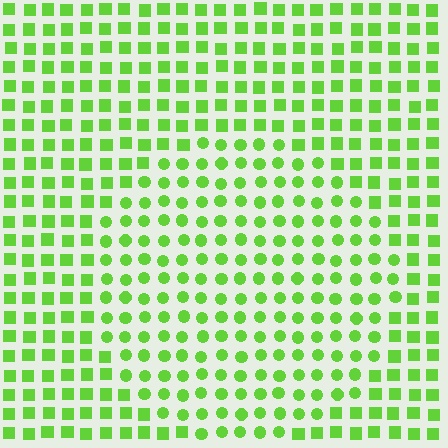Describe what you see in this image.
The image is filled with small lime elements arranged in a uniform grid. A circle-shaped region contains circles, while the surrounding area contains squares. The boundary is defined purely by the change in element shape.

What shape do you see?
I see a circle.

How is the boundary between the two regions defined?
The boundary is defined by a change in element shape: circles inside vs. squares outside. All elements share the same color and spacing.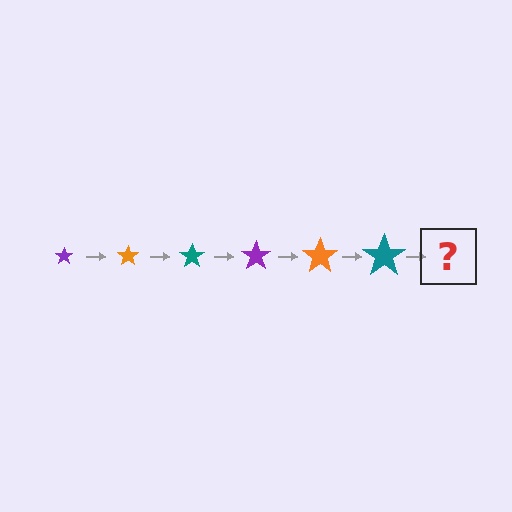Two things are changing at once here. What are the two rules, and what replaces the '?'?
The two rules are that the star grows larger each step and the color cycles through purple, orange, and teal. The '?' should be a purple star, larger than the previous one.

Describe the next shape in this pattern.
It should be a purple star, larger than the previous one.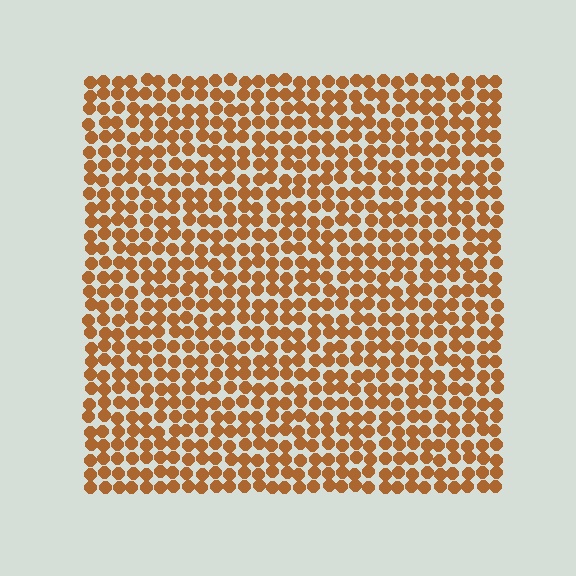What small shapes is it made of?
It is made of small circles.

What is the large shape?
The large shape is a square.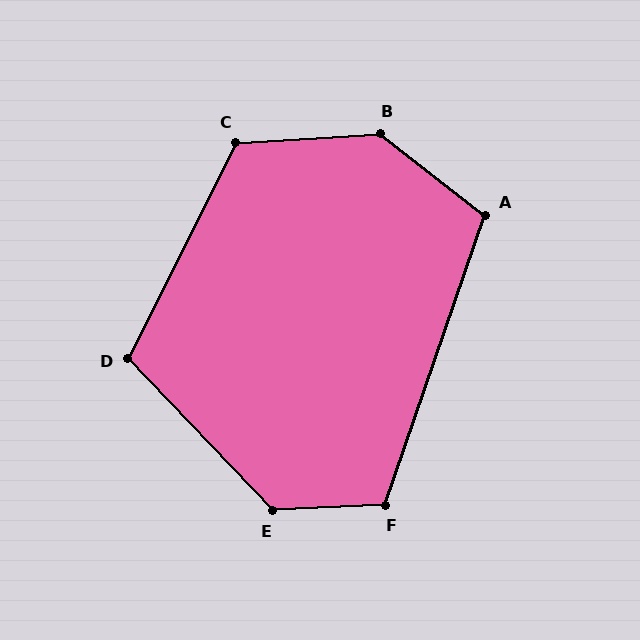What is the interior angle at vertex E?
Approximately 131 degrees (obtuse).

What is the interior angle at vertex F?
Approximately 112 degrees (obtuse).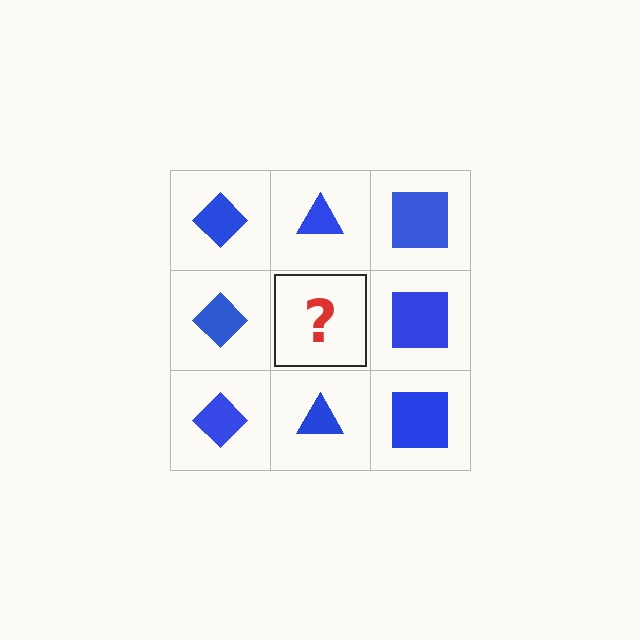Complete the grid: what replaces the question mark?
The question mark should be replaced with a blue triangle.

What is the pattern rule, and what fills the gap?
The rule is that each column has a consistent shape. The gap should be filled with a blue triangle.